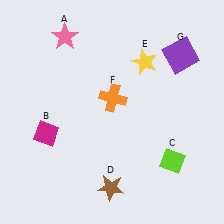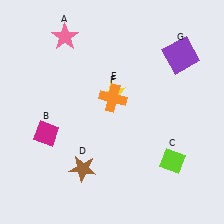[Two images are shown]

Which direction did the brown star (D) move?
The brown star (D) moved left.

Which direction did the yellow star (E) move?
The yellow star (E) moved down.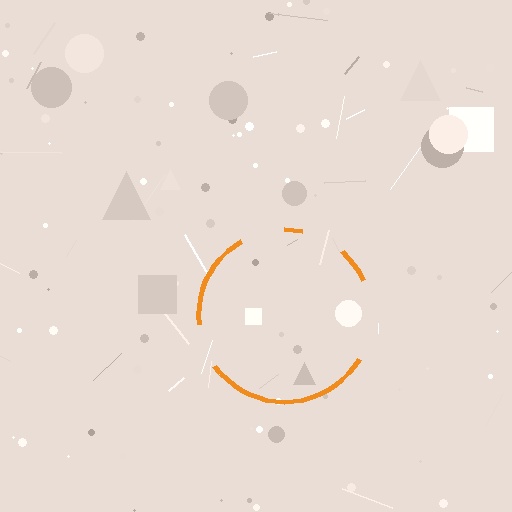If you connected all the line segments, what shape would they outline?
They would outline a circle.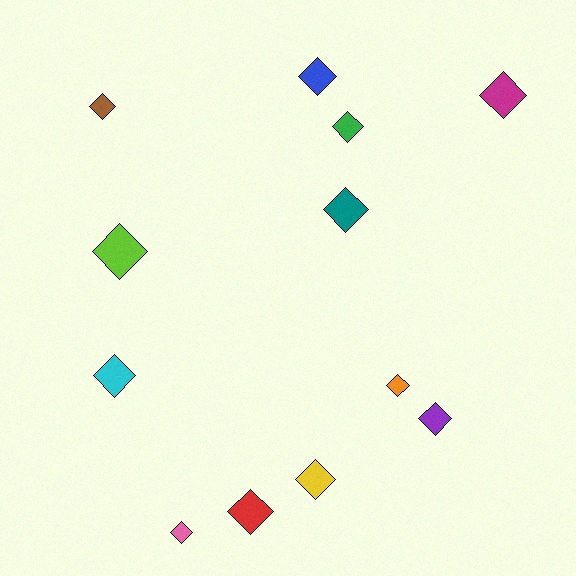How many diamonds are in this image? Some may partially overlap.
There are 12 diamonds.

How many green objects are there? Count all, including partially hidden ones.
There is 1 green object.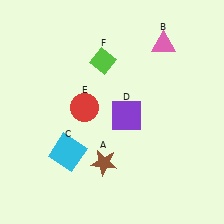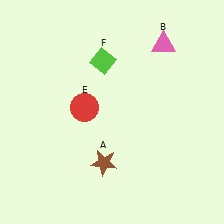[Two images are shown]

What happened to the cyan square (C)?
The cyan square (C) was removed in Image 2. It was in the bottom-left area of Image 1.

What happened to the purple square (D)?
The purple square (D) was removed in Image 2. It was in the bottom-right area of Image 1.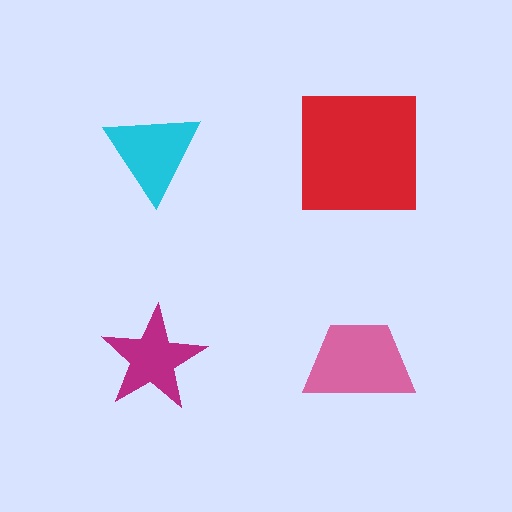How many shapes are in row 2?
2 shapes.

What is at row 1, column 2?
A red square.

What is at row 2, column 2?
A pink trapezoid.